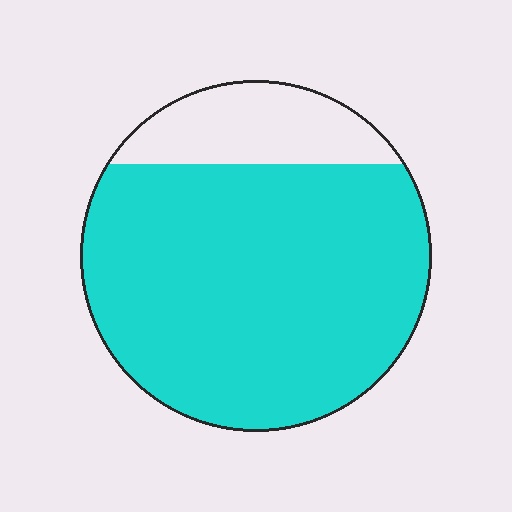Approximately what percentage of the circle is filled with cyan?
Approximately 80%.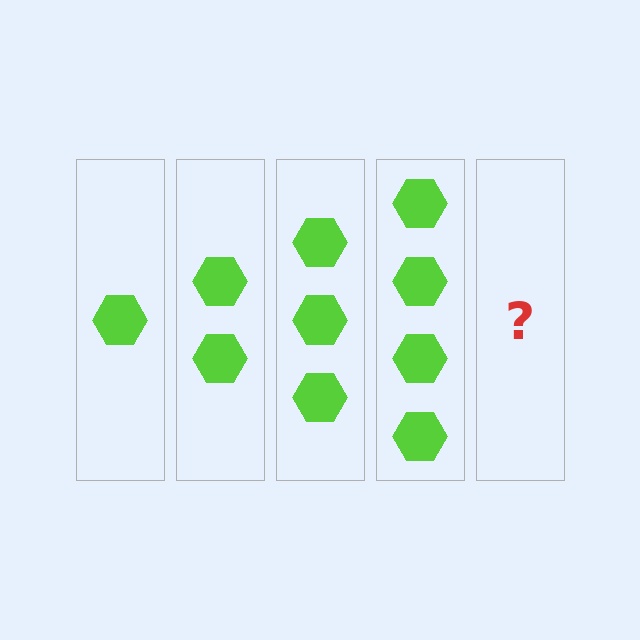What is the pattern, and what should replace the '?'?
The pattern is that each step adds one more hexagon. The '?' should be 5 hexagons.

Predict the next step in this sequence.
The next step is 5 hexagons.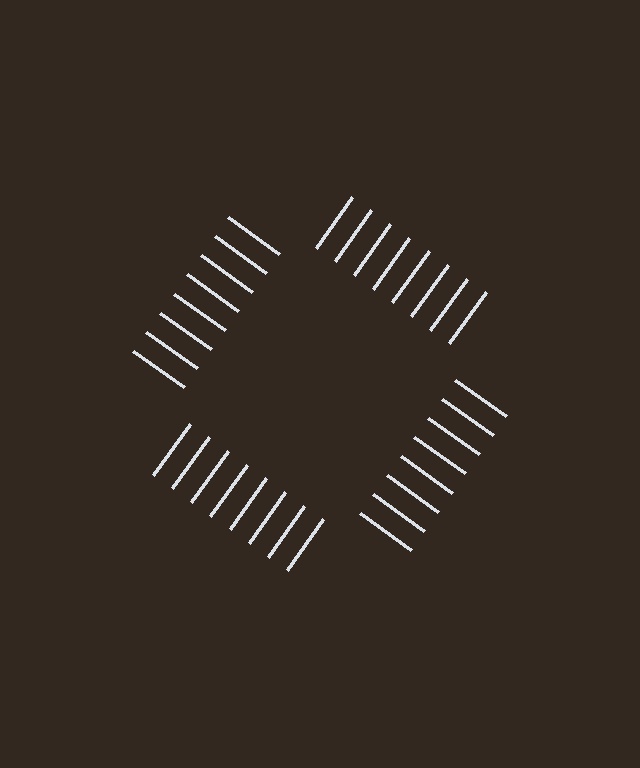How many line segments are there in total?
32 — 8 along each of the 4 edges.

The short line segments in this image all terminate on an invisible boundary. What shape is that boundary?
An illusory square — the line segments terminate on its edges but no continuous stroke is drawn.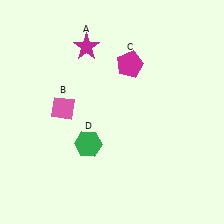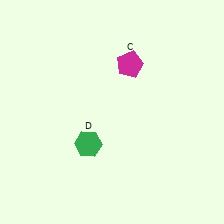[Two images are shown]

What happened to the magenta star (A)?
The magenta star (A) was removed in Image 2. It was in the top-left area of Image 1.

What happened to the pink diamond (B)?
The pink diamond (B) was removed in Image 2. It was in the top-left area of Image 1.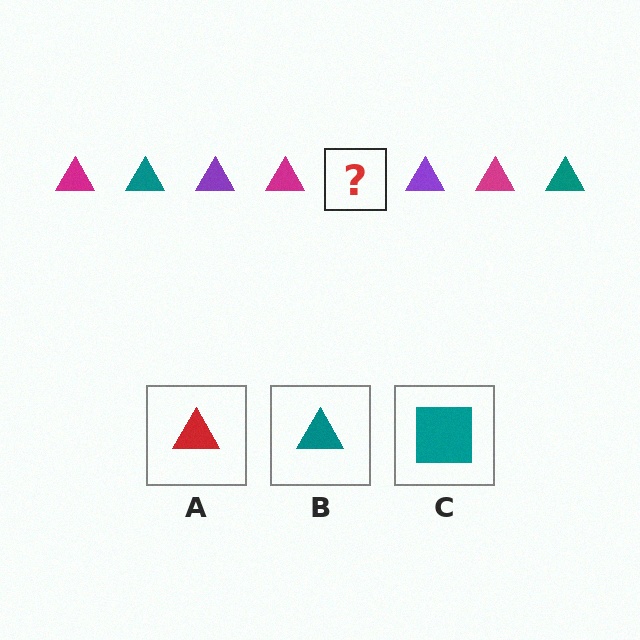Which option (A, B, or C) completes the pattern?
B.